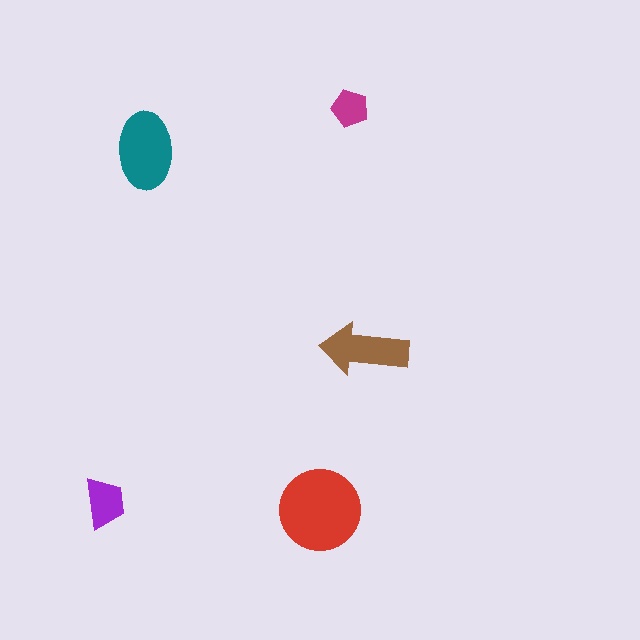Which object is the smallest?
The magenta pentagon.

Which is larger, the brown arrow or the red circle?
The red circle.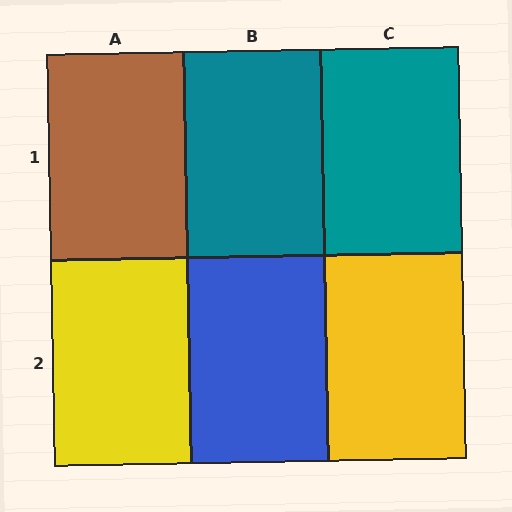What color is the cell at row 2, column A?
Yellow.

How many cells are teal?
2 cells are teal.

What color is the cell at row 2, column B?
Blue.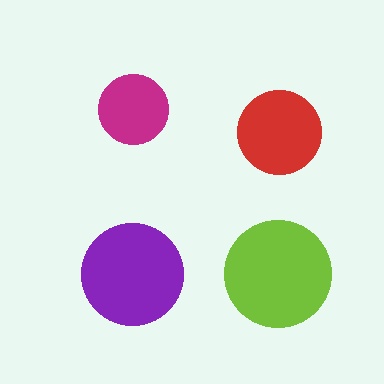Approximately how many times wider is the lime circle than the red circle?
About 1.5 times wider.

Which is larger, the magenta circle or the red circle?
The red one.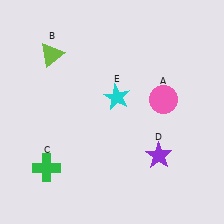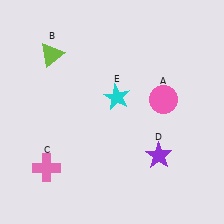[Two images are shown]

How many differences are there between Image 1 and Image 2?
There is 1 difference between the two images.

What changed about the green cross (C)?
In Image 1, C is green. In Image 2, it changed to pink.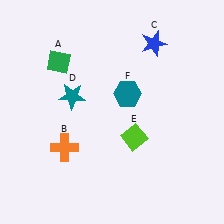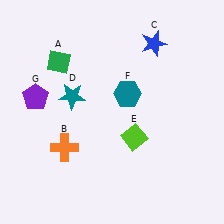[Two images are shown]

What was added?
A purple pentagon (G) was added in Image 2.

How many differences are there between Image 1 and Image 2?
There is 1 difference between the two images.